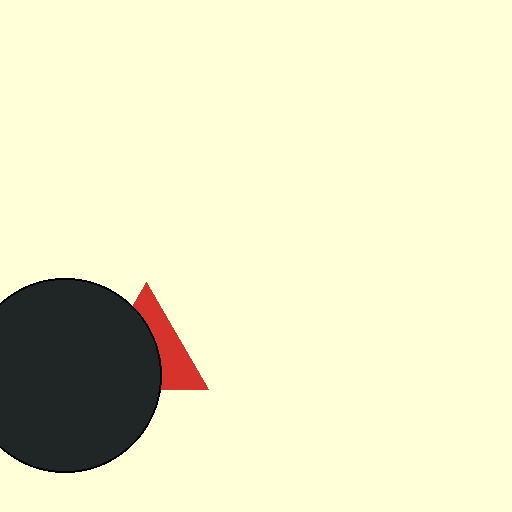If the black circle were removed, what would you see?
You would see the complete red triangle.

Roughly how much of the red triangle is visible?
A small part of it is visible (roughly 43%).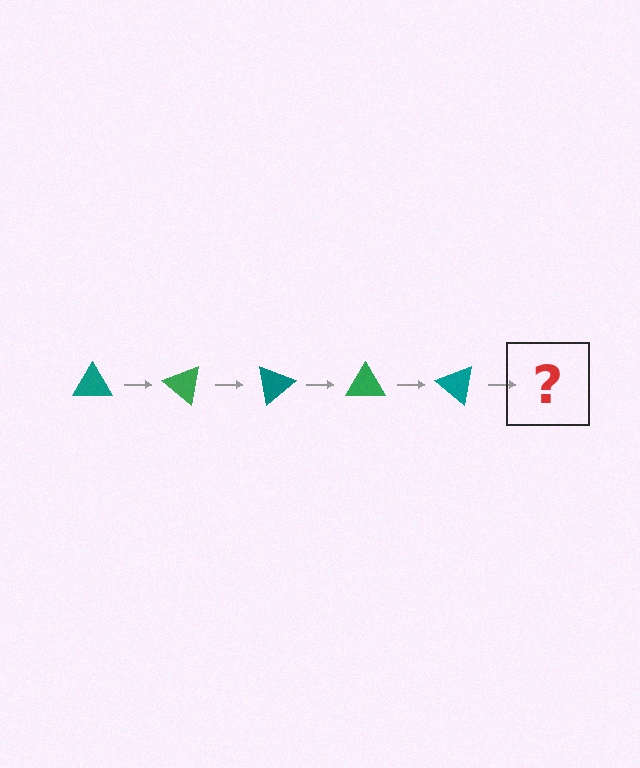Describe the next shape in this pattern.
It should be a green triangle, rotated 200 degrees from the start.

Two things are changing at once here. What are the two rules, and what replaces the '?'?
The two rules are that it rotates 40 degrees each step and the color cycles through teal and green. The '?' should be a green triangle, rotated 200 degrees from the start.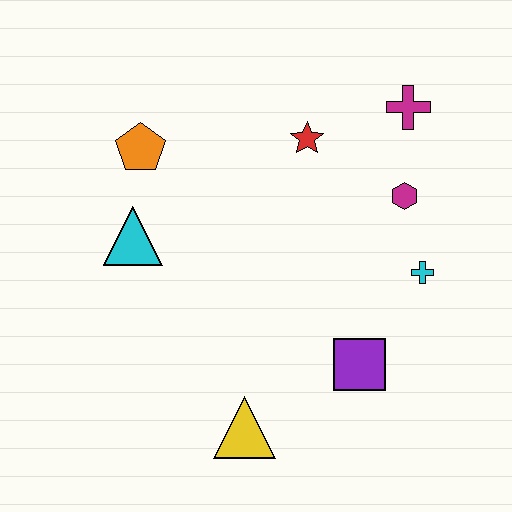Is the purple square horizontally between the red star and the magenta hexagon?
Yes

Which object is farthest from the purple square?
The orange pentagon is farthest from the purple square.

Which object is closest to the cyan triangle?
The orange pentagon is closest to the cyan triangle.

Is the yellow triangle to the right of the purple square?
No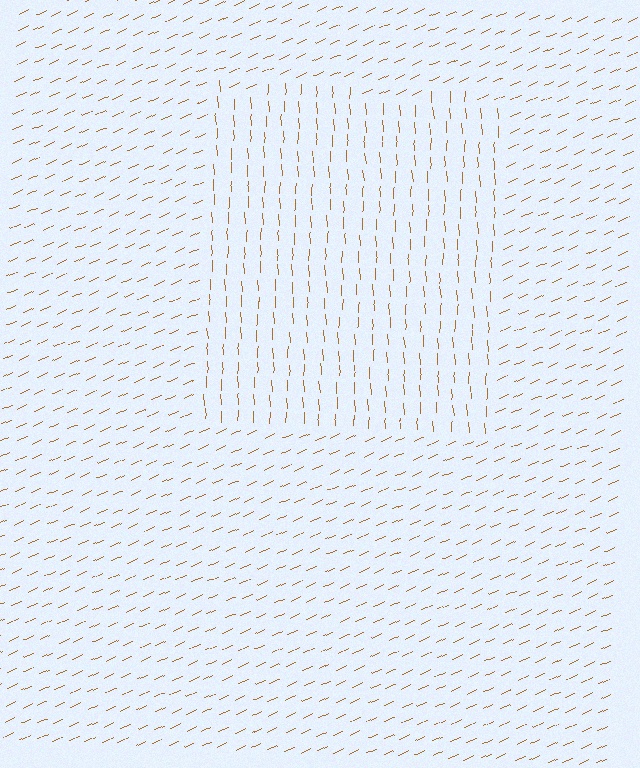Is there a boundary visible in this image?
Yes, there is a texture boundary formed by a change in line orientation.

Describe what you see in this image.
The image is filled with small brown line segments. A rectangle region in the image has lines oriented differently from the surrounding lines, creating a visible texture boundary.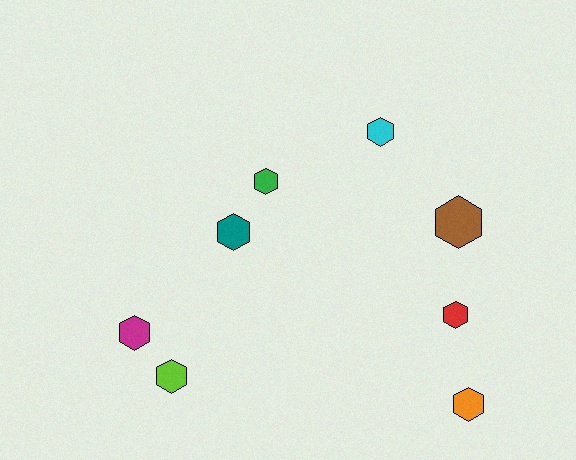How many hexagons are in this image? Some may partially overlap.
There are 8 hexagons.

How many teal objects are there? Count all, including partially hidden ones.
There is 1 teal object.